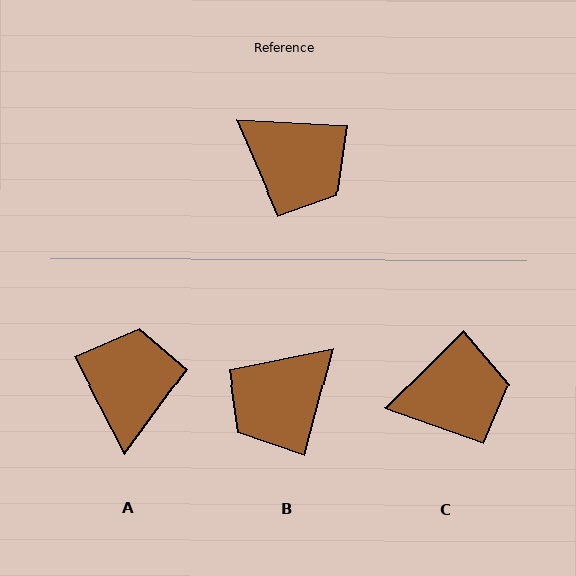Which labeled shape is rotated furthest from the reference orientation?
A, about 121 degrees away.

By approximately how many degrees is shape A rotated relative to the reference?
Approximately 121 degrees counter-clockwise.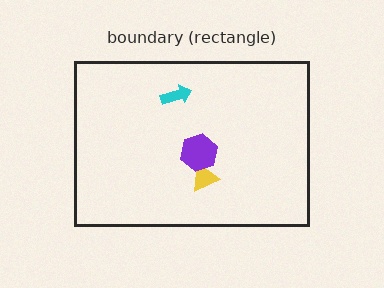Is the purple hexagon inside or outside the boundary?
Inside.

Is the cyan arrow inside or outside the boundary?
Inside.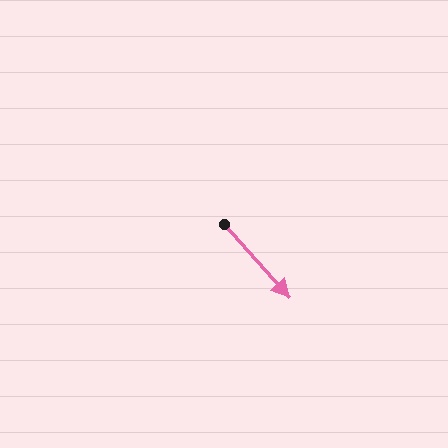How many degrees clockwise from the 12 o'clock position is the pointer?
Approximately 138 degrees.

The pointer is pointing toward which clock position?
Roughly 5 o'clock.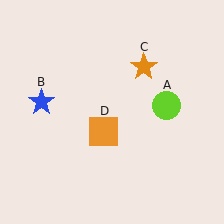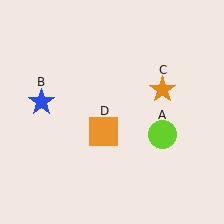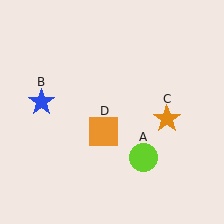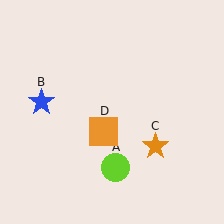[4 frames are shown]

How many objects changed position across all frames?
2 objects changed position: lime circle (object A), orange star (object C).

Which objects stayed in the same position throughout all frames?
Blue star (object B) and orange square (object D) remained stationary.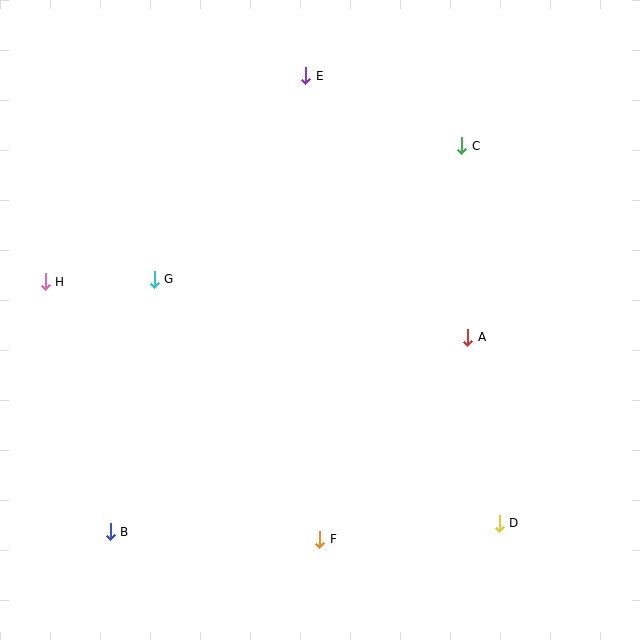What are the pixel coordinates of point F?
Point F is at (320, 539).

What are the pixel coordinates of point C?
Point C is at (462, 146).